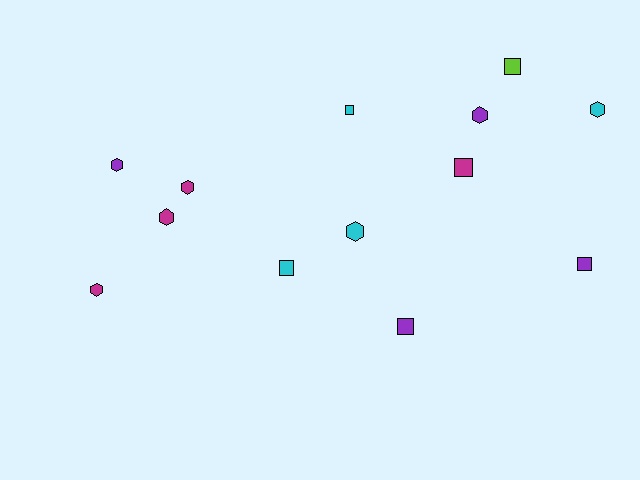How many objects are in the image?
There are 13 objects.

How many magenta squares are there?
There is 1 magenta square.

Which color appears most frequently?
Magenta, with 4 objects.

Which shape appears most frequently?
Hexagon, with 7 objects.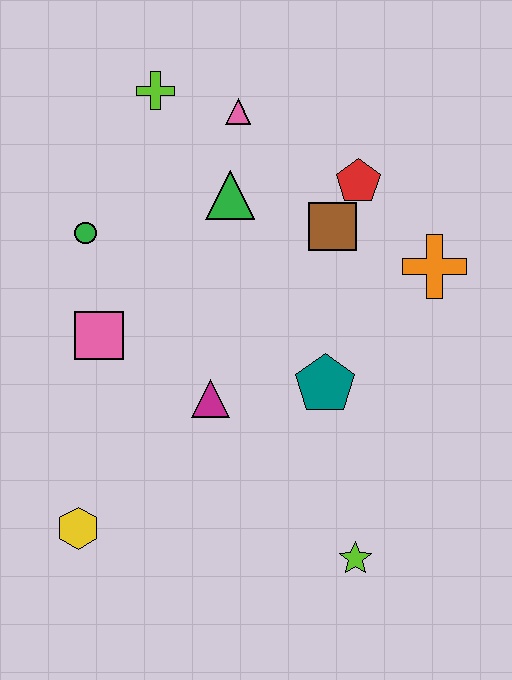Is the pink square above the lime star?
Yes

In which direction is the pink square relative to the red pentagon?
The pink square is to the left of the red pentagon.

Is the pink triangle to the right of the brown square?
No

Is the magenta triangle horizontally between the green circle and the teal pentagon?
Yes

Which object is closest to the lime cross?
The pink triangle is closest to the lime cross.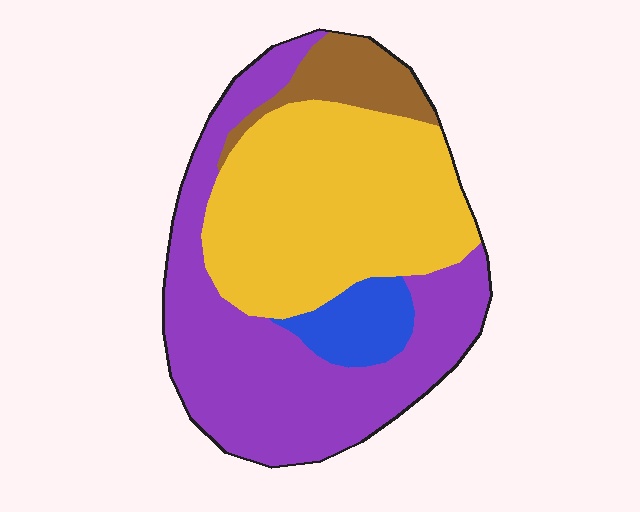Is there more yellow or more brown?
Yellow.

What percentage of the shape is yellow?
Yellow covers 41% of the shape.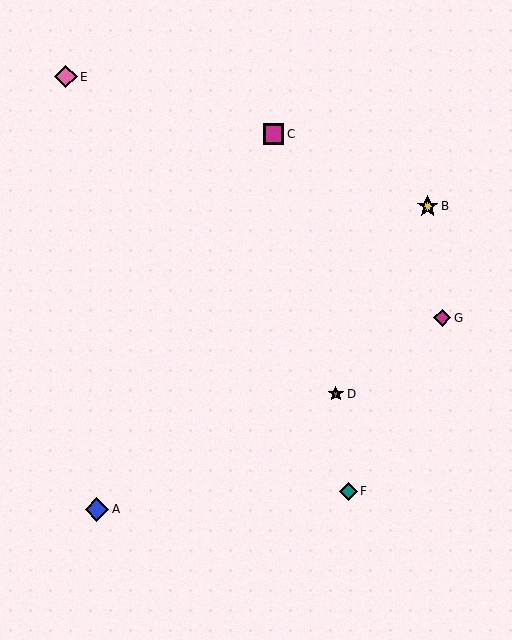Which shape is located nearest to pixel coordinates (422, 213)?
The yellow star (labeled B) at (428, 206) is nearest to that location.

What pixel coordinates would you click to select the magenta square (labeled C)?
Click at (273, 134) to select the magenta square C.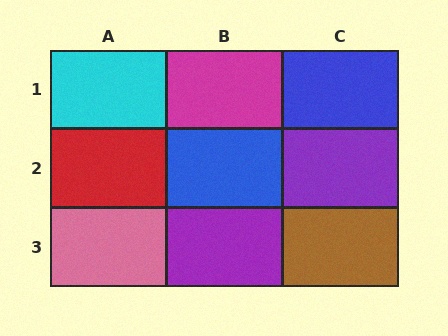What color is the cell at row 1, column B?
Magenta.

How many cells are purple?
2 cells are purple.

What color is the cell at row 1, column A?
Cyan.